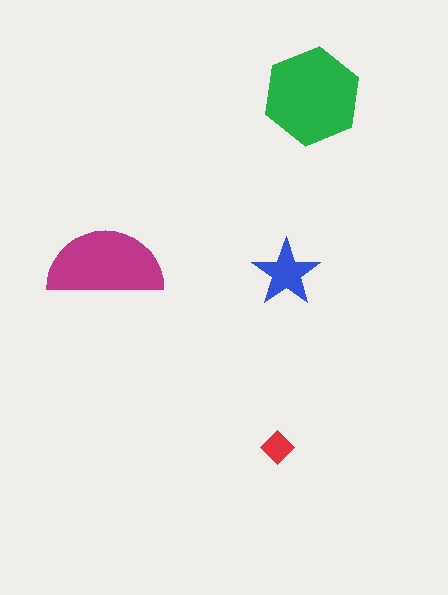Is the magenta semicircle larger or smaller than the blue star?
Larger.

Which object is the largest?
The green hexagon.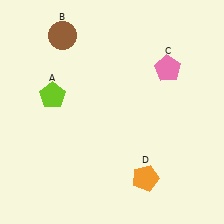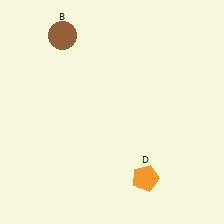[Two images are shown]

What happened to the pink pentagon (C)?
The pink pentagon (C) was removed in Image 2. It was in the top-right area of Image 1.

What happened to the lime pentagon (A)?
The lime pentagon (A) was removed in Image 2. It was in the top-left area of Image 1.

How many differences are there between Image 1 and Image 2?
There are 2 differences between the two images.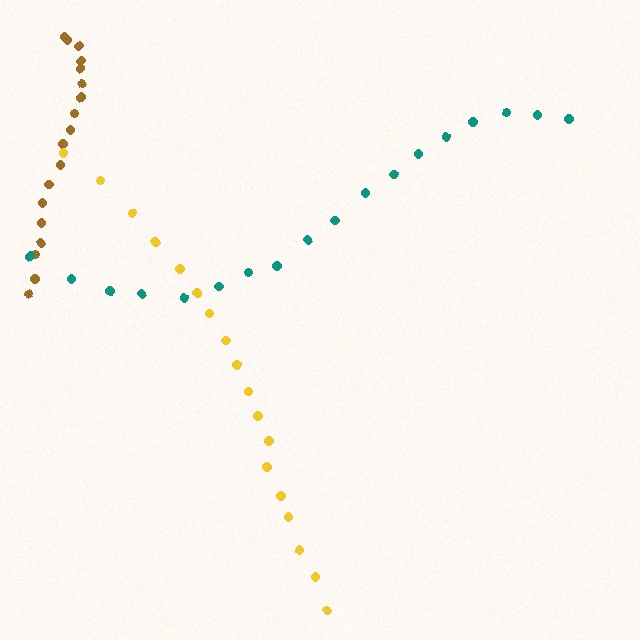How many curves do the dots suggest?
There are 3 distinct paths.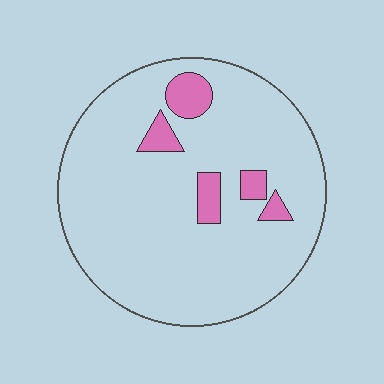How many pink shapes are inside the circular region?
5.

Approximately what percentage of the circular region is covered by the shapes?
Approximately 10%.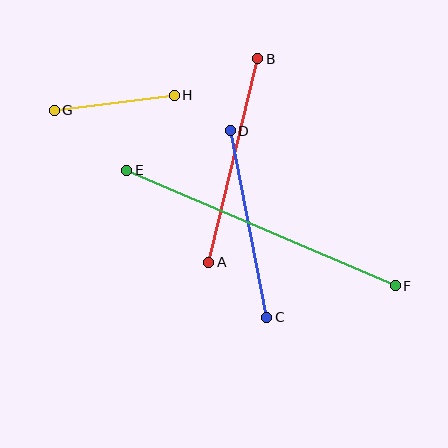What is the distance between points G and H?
The distance is approximately 121 pixels.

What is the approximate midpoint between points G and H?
The midpoint is at approximately (114, 103) pixels.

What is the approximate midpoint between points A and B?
The midpoint is at approximately (233, 161) pixels.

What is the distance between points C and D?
The distance is approximately 190 pixels.